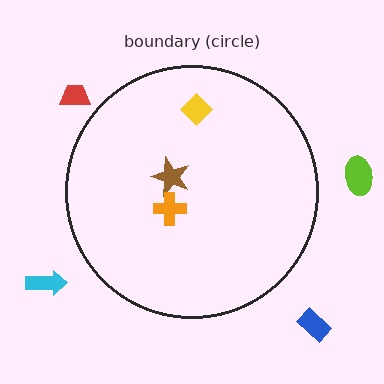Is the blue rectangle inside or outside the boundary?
Outside.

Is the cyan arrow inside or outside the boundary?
Outside.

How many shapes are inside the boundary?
3 inside, 4 outside.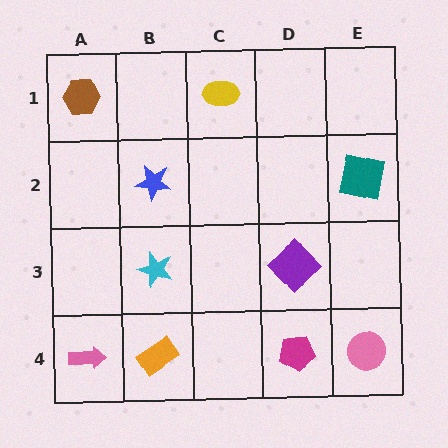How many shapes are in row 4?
4 shapes.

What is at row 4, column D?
A magenta pentagon.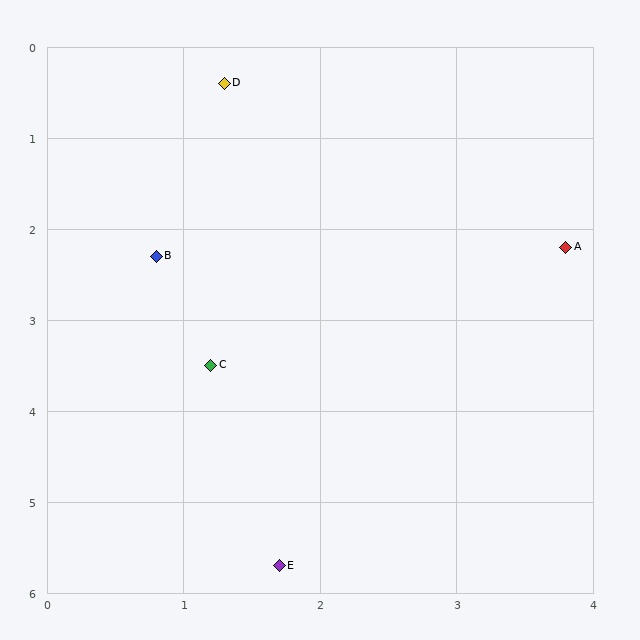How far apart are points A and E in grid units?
Points A and E are about 4.1 grid units apart.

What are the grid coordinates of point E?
Point E is at approximately (1.7, 5.7).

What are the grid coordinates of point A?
Point A is at approximately (3.8, 2.2).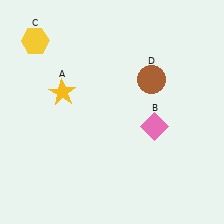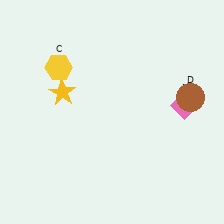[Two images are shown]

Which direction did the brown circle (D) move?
The brown circle (D) moved right.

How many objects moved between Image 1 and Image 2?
3 objects moved between the two images.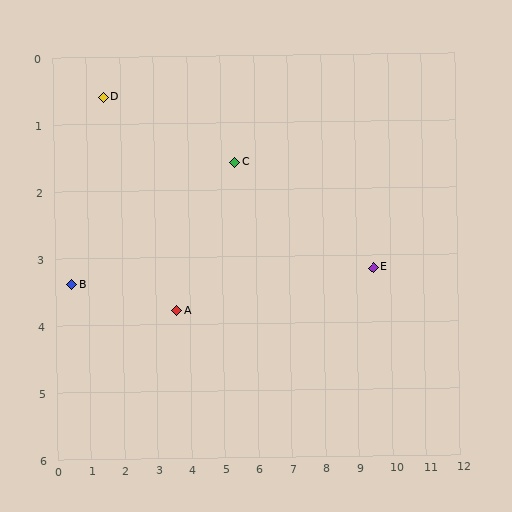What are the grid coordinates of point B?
Point B is at approximately (0.5, 3.4).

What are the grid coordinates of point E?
Point E is at approximately (9.5, 3.2).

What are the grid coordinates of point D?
Point D is at approximately (1.5, 0.6).